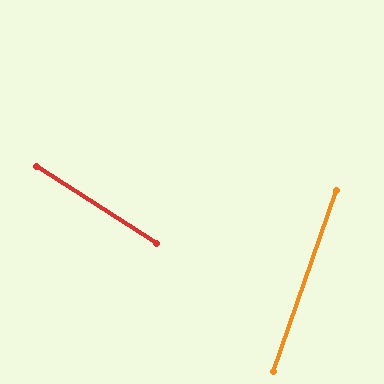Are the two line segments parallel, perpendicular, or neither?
Neither parallel nor perpendicular — they differ by about 76°.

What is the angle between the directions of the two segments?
Approximately 76 degrees.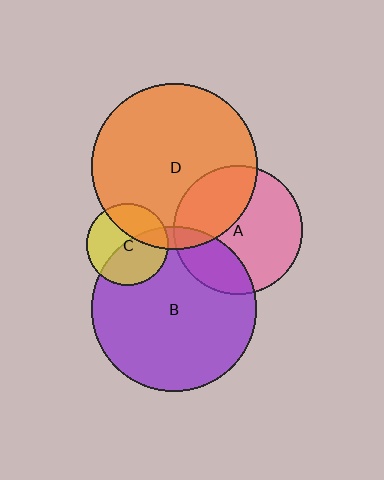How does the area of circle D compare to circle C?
Approximately 4.1 times.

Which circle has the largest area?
Circle D (orange).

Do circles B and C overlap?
Yes.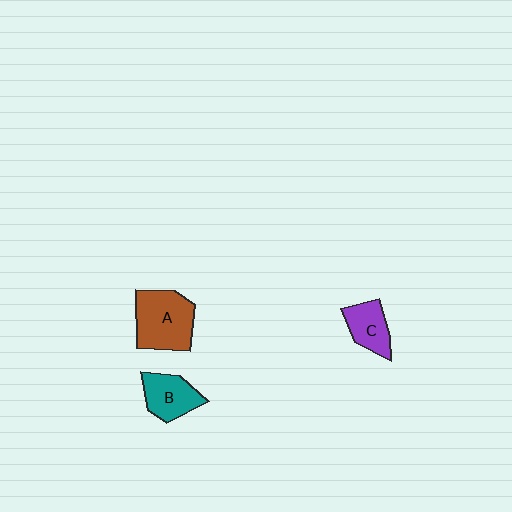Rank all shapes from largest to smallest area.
From largest to smallest: A (brown), B (teal), C (purple).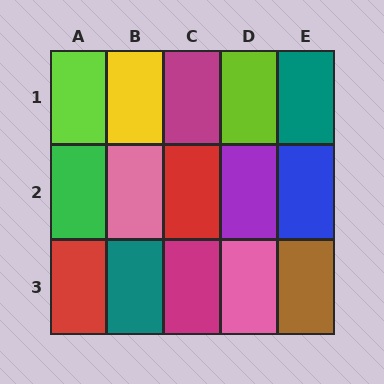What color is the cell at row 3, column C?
Magenta.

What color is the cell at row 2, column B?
Pink.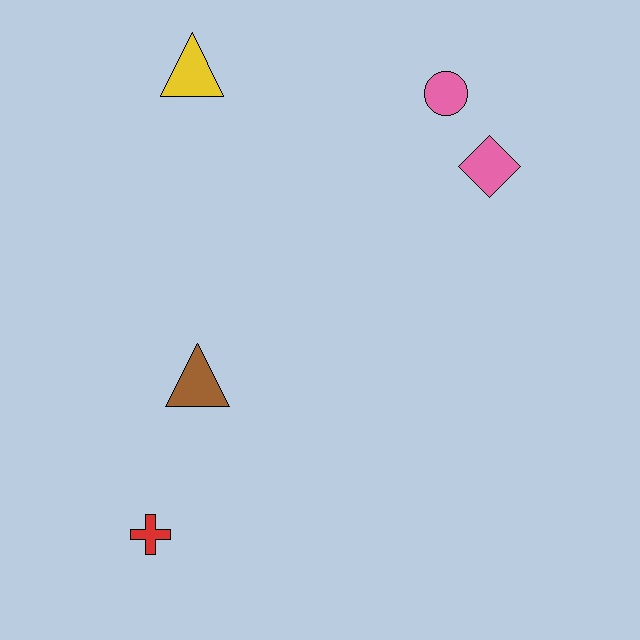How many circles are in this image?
There is 1 circle.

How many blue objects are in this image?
There are no blue objects.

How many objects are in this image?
There are 5 objects.